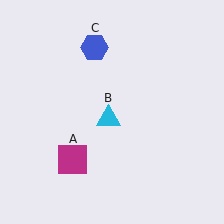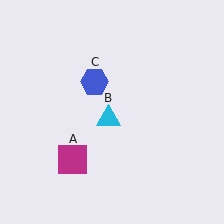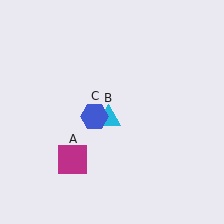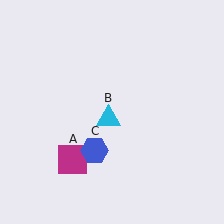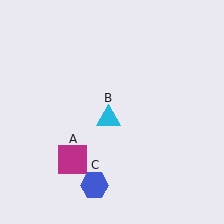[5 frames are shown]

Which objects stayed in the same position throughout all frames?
Magenta square (object A) and cyan triangle (object B) remained stationary.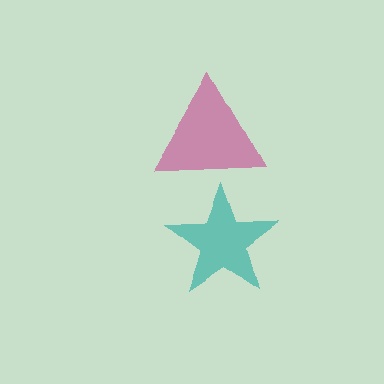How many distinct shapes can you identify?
There are 2 distinct shapes: a teal star, a magenta triangle.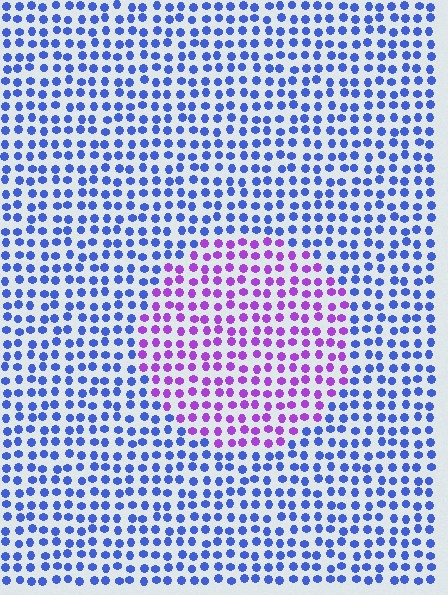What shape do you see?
I see a circle.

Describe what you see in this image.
The image is filled with small blue elements in a uniform arrangement. A circle-shaped region is visible where the elements are tinted to a slightly different hue, forming a subtle color boundary.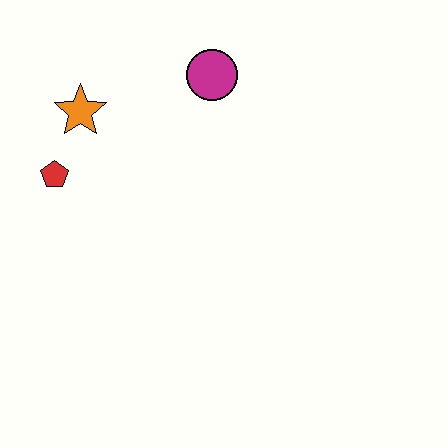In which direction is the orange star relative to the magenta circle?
The orange star is to the left of the magenta circle.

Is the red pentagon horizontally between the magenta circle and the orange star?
No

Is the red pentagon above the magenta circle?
No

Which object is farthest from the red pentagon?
The magenta circle is farthest from the red pentagon.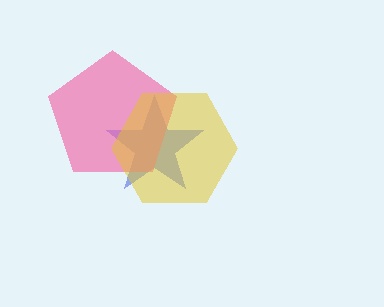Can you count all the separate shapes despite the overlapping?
Yes, there are 3 separate shapes.